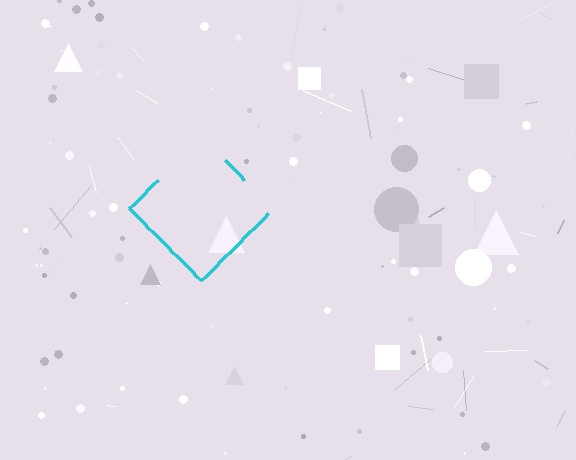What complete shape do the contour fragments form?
The contour fragments form a diamond.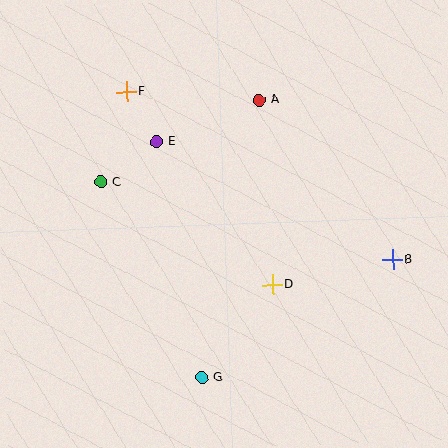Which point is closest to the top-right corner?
Point A is closest to the top-right corner.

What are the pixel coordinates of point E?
Point E is at (156, 142).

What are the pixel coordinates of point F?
Point F is at (126, 92).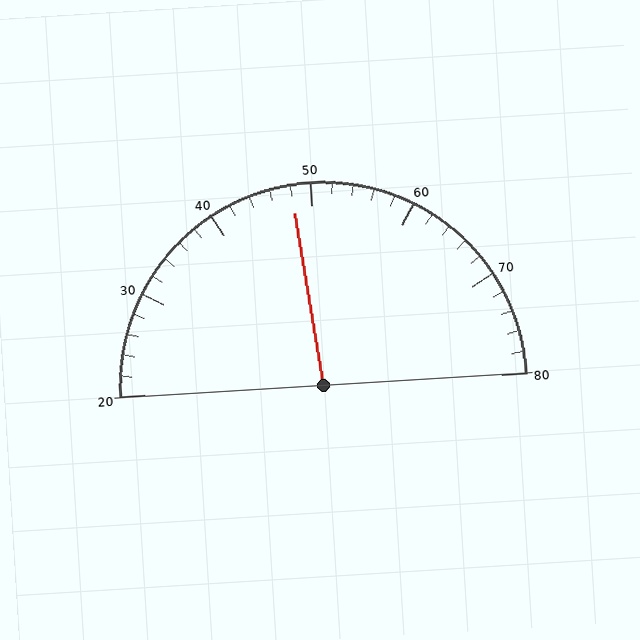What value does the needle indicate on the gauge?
The needle indicates approximately 48.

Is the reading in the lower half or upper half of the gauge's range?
The reading is in the lower half of the range (20 to 80).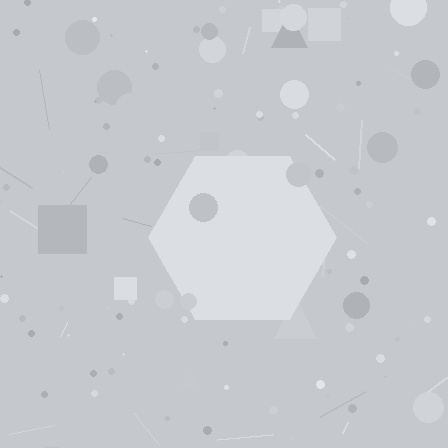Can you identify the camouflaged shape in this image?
The camouflaged shape is a hexagon.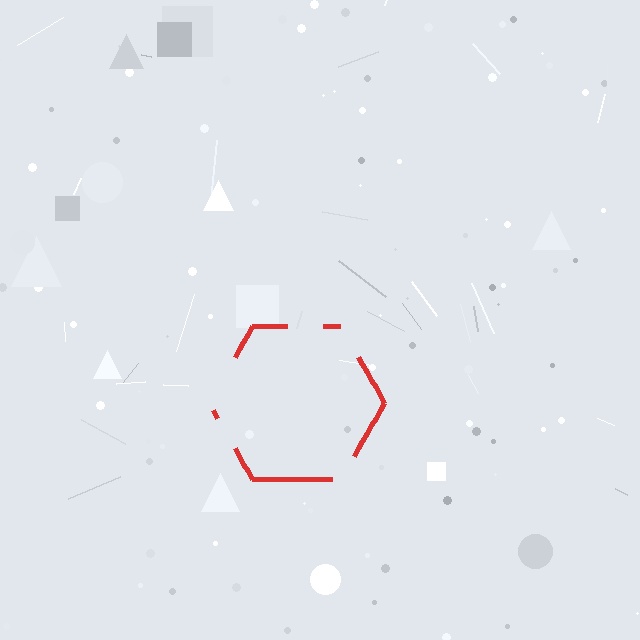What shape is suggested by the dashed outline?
The dashed outline suggests a hexagon.